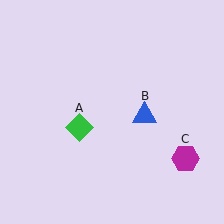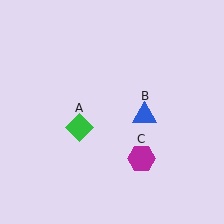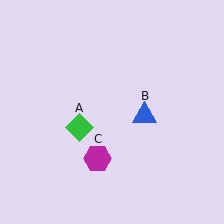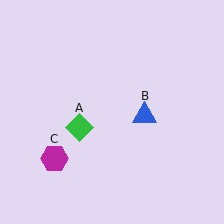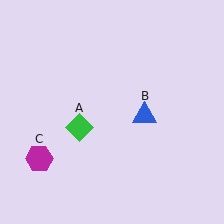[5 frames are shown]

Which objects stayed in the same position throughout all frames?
Green diamond (object A) and blue triangle (object B) remained stationary.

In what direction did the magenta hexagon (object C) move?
The magenta hexagon (object C) moved left.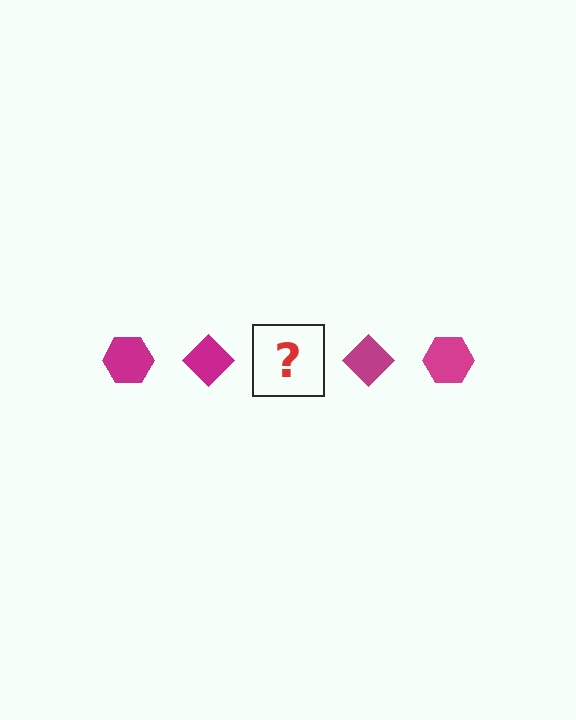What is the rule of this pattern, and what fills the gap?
The rule is that the pattern cycles through hexagon, diamond shapes in magenta. The gap should be filled with a magenta hexagon.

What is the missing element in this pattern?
The missing element is a magenta hexagon.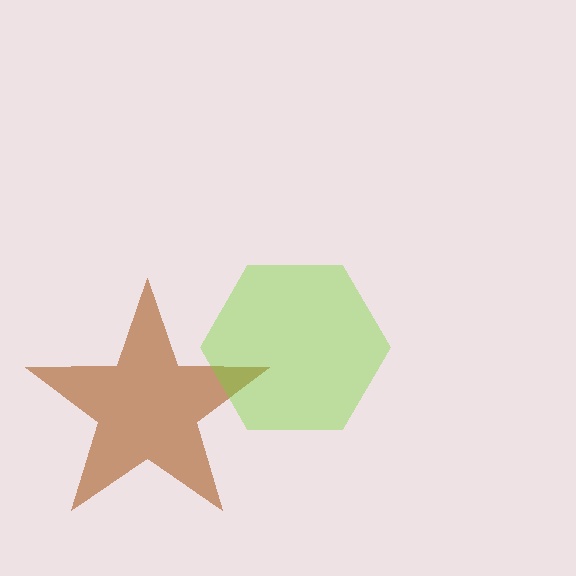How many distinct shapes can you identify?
There are 2 distinct shapes: a brown star, a lime hexagon.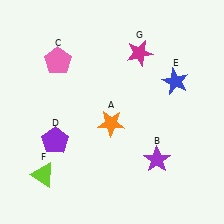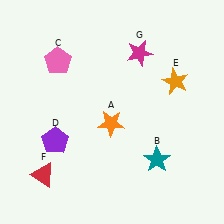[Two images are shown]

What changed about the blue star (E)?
In Image 1, E is blue. In Image 2, it changed to orange.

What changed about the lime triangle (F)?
In Image 1, F is lime. In Image 2, it changed to red.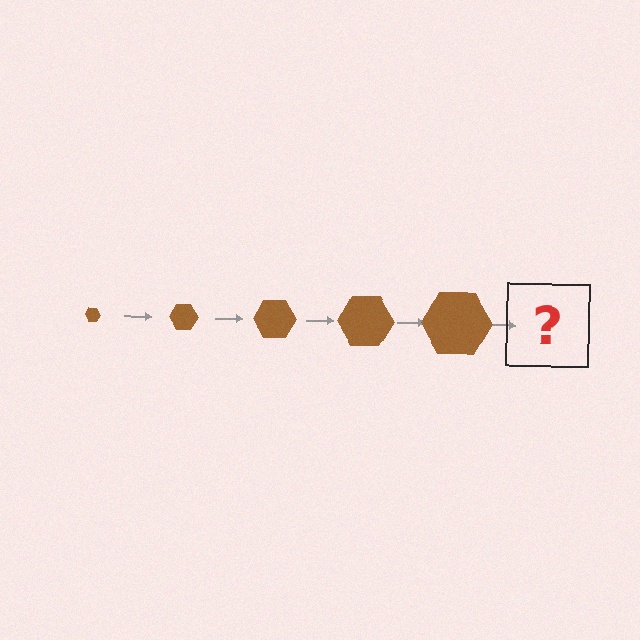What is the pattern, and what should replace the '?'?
The pattern is that the hexagon gets progressively larger each step. The '?' should be a brown hexagon, larger than the previous one.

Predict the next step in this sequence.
The next step is a brown hexagon, larger than the previous one.